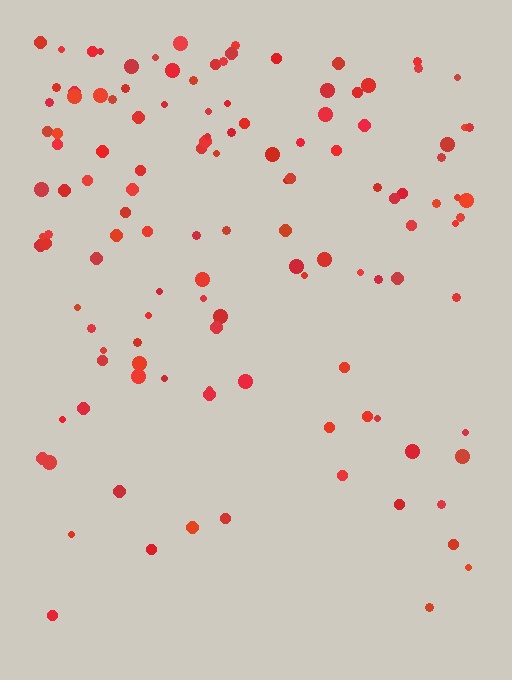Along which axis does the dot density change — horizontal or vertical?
Vertical.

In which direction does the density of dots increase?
From bottom to top, with the top side densest.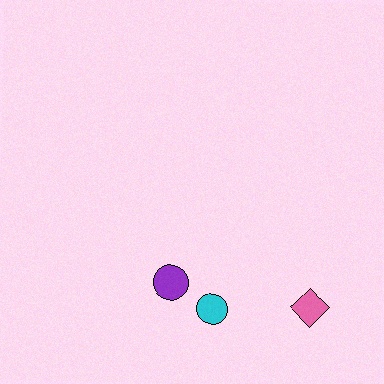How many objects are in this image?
There are 3 objects.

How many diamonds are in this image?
There is 1 diamond.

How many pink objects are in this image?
There is 1 pink object.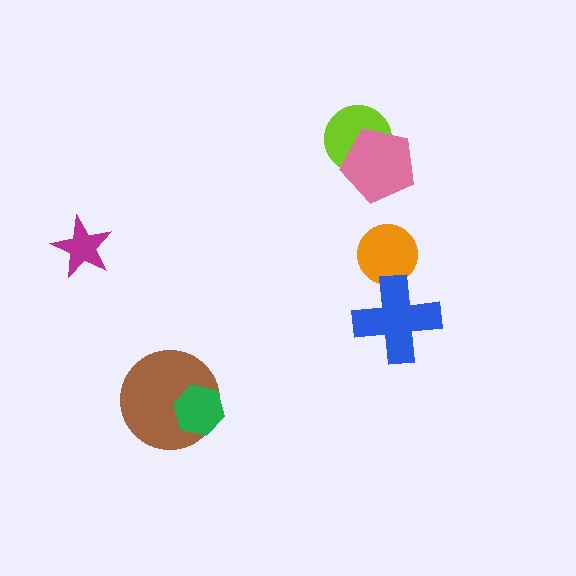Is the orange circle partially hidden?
Yes, it is partially covered by another shape.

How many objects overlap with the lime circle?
1 object overlaps with the lime circle.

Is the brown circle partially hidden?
Yes, it is partially covered by another shape.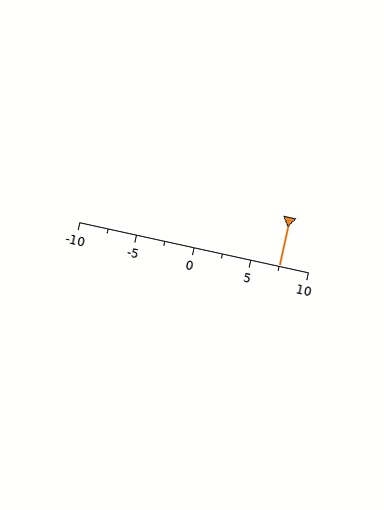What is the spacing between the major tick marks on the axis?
The major ticks are spaced 5 apart.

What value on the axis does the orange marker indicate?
The marker indicates approximately 7.5.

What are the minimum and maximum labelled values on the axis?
The axis runs from -10 to 10.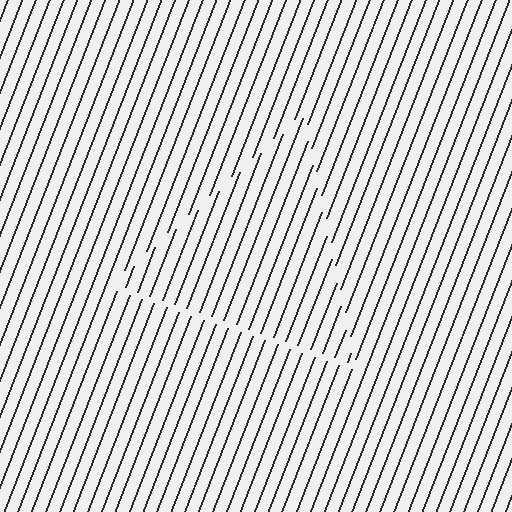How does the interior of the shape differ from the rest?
The interior of the shape contains the same grating, shifted by half a period — the contour is defined by the phase discontinuity where line-ends from the inner and outer gratings abut.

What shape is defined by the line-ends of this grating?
An illusory triangle. The interior of the shape contains the same grating, shifted by half a period — the contour is defined by the phase discontinuity where line-ends from the inner and outer gratings abut.